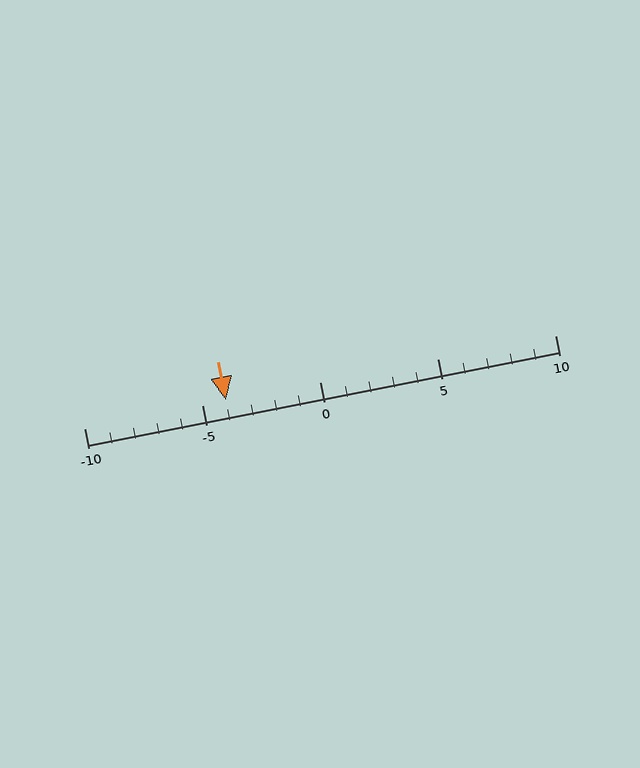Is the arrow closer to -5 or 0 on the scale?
The arrow is closer to -5.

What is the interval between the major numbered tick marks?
The major tick marks are spaced 5 units apart.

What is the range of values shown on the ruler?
The ruler shows values from -10 to 10.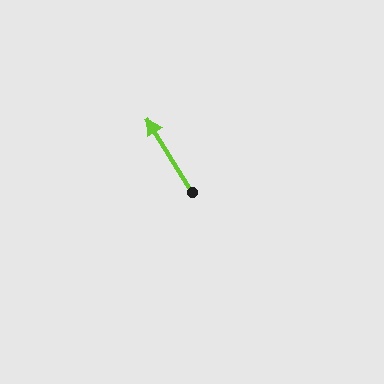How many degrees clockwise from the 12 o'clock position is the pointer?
Approximately 328 degrees.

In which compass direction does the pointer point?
Northwest.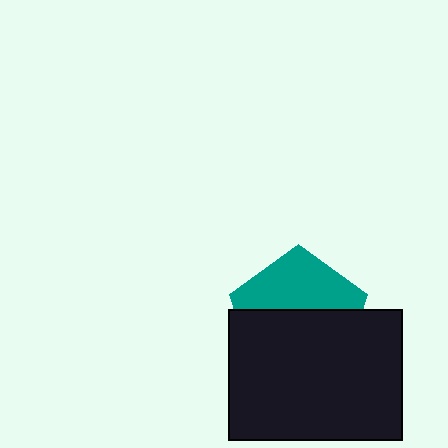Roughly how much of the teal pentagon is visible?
A small part of it is visible (roughly 44%).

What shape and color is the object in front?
The object in front is a black rectangle.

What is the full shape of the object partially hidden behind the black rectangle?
The partially hidden object is a teal pentagon.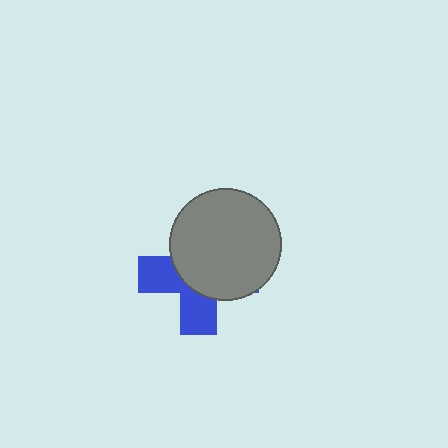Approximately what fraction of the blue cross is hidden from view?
Roughly 60% of the blue cross is hidden behind the gray circle.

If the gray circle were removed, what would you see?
You would see the complete blue cross.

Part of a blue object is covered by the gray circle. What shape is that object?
It is a cross.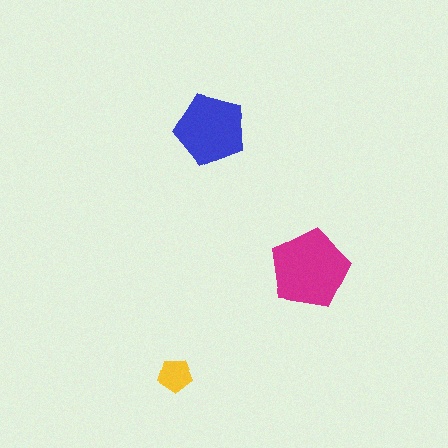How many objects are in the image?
There are 3 objects in the image.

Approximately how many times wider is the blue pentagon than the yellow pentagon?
About 2 times wider.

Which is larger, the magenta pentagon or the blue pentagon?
The magenta one.